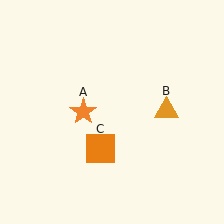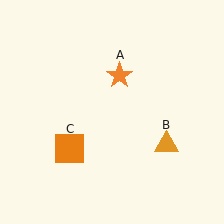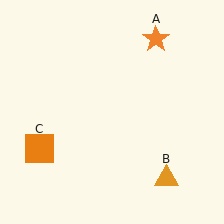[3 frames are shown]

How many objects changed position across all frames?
3 objects changed position: orange star (object A), orange triangle (object B), orange square (object C).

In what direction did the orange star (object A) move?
The orange star (object A) moved up and to the right.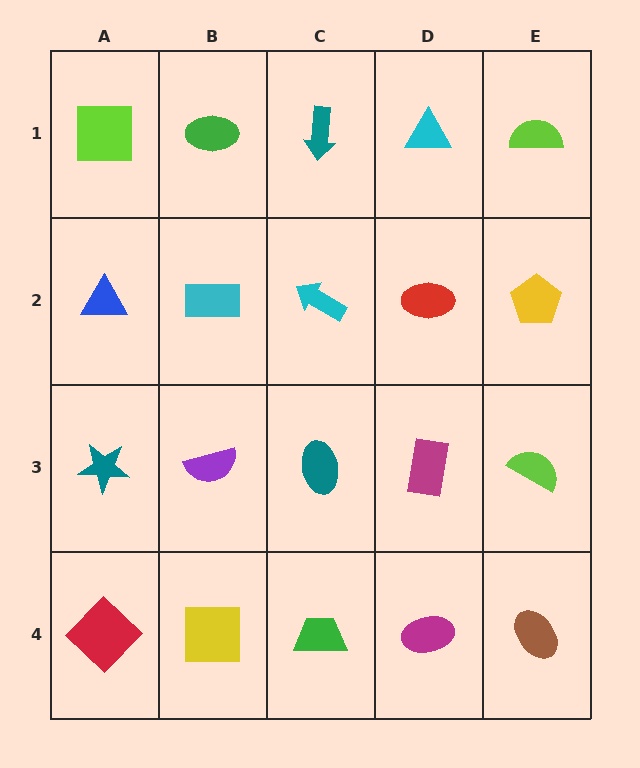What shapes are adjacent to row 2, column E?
A lime semicircle (row 1, column E), a lime semicircle (row 3, column E), a red ellipse (row 2, column D).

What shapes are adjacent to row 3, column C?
A cyan arrow (row 2, column C), a green trapezoid (row 4, column C), a purple semicircle (row 3, column B), a magenta rectangle (row 3, column D).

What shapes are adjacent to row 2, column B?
A green ellipse (row 1, column B), a purple semicircle (row 3, column B), a blue triangle (row 2, column A), a cyan arrow (row 2, column C).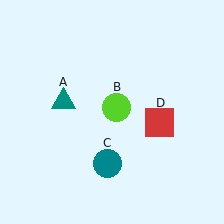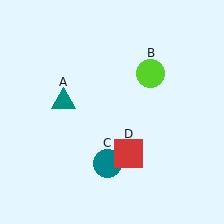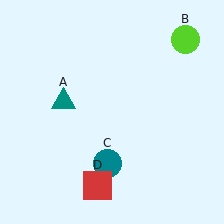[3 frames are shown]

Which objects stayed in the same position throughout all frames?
Teal triangle (object A) and teal circle (object C) remained stationary.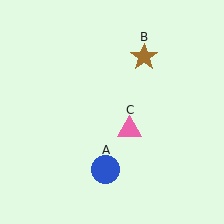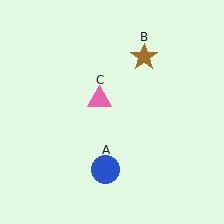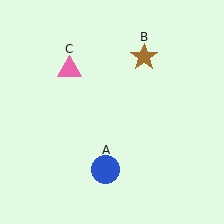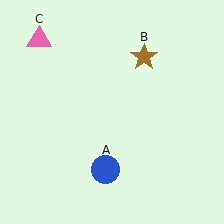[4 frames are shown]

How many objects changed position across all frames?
1 object changed position: pink triangle (object C).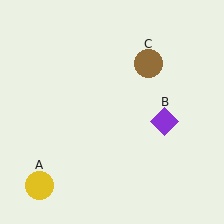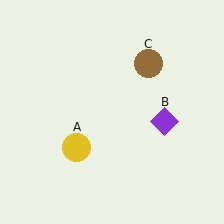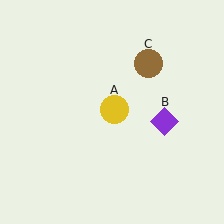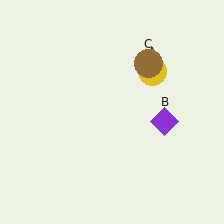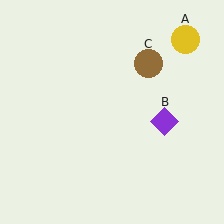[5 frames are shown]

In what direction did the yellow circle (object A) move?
The yellow circle (object A) moved up and to the right.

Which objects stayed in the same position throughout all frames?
Purple diamond (object B) and brown circle (object C) remained stationary.